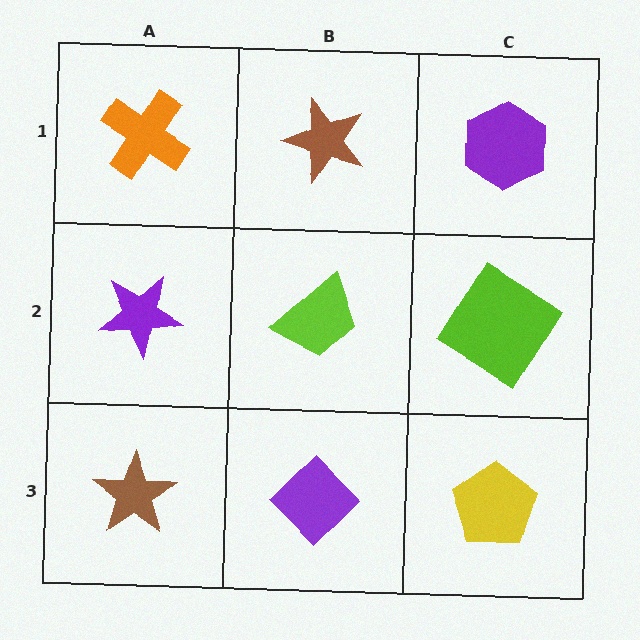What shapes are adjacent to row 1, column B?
A lime trapezoid (row 2, column B), an orange cross (row 1, column A), a purple hexagon (row 1, column C).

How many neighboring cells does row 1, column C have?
2.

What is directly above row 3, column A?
A purple star.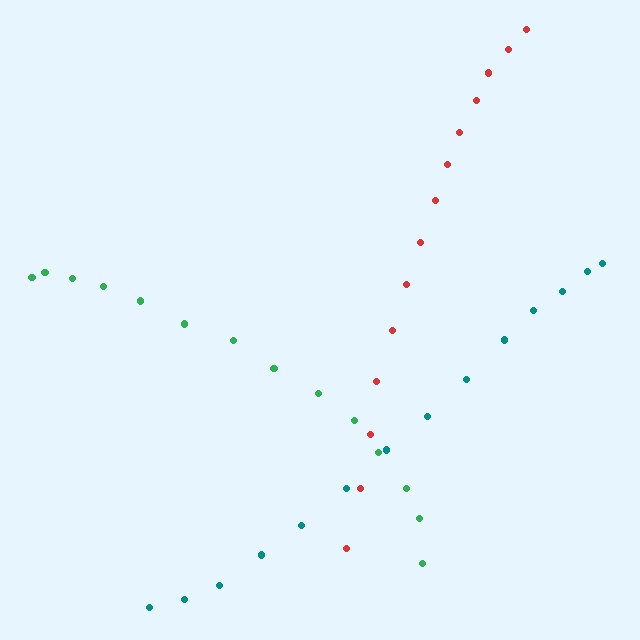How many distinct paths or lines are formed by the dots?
There are 3 distinct paths.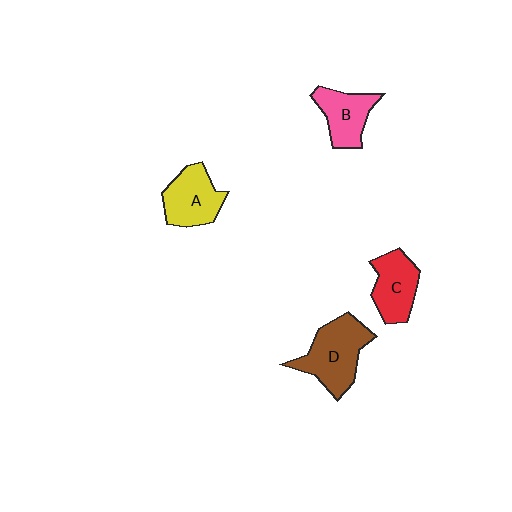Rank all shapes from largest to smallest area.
From largest to smallest: D (brown), A (yellow), C (red), B (pink).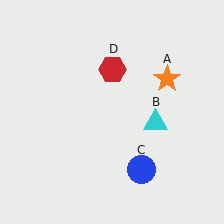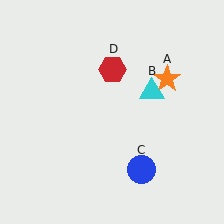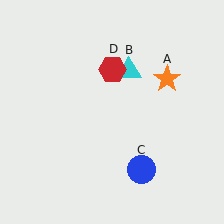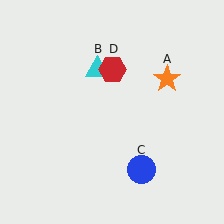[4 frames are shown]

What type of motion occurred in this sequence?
The cyan triangle (object B) rotated counterclockwise around the center of the scene.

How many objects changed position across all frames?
1 object changed position: cyan triangle (object B).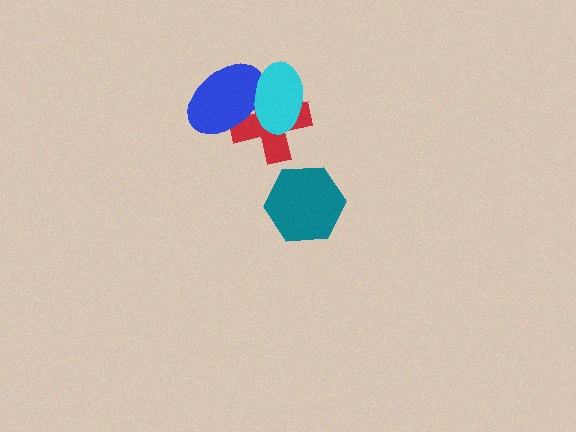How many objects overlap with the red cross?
2 objects overlap with the red cross.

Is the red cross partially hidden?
Yes, it is partially covered by another shape.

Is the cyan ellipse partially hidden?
No, no other shape covers it.